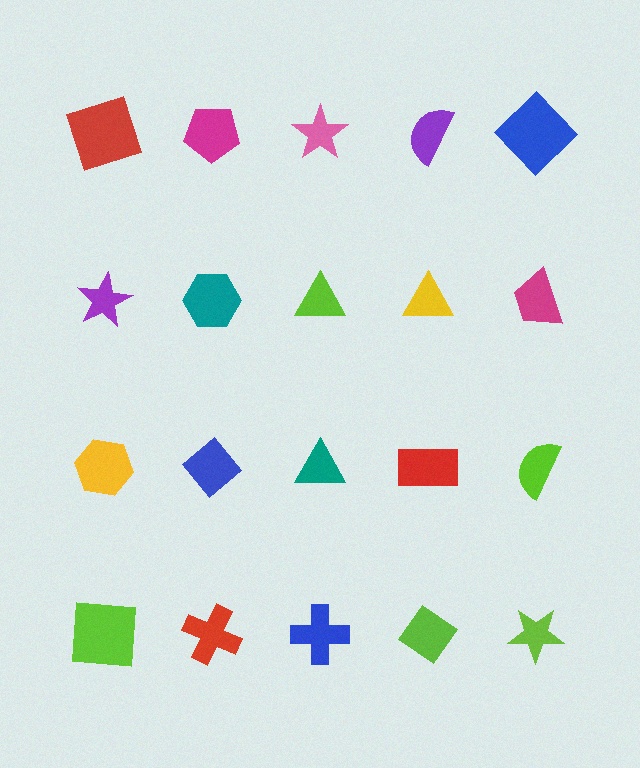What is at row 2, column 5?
A magenta trapezoid.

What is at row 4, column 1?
A lime square.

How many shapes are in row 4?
5 shapes.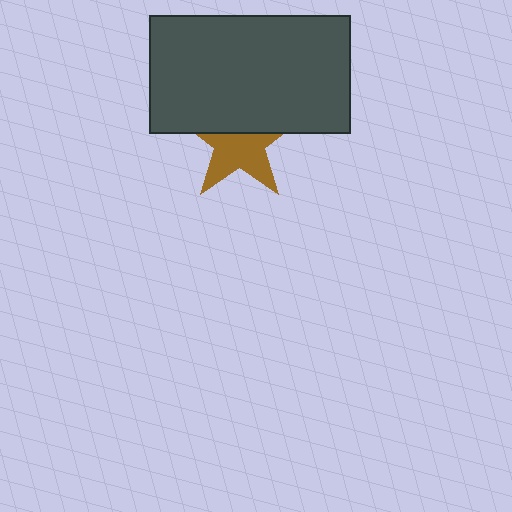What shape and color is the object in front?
The object in front is a dark gray rectangle.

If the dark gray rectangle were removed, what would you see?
You would see the complete brown star.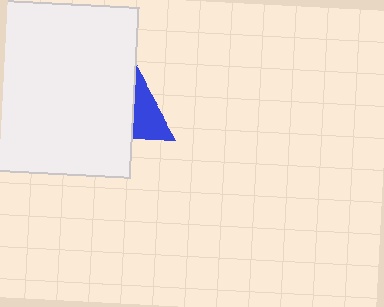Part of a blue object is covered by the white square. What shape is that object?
It is a triangle.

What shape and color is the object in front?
The object in front is a white square.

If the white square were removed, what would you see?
You would see the complete blue triangle.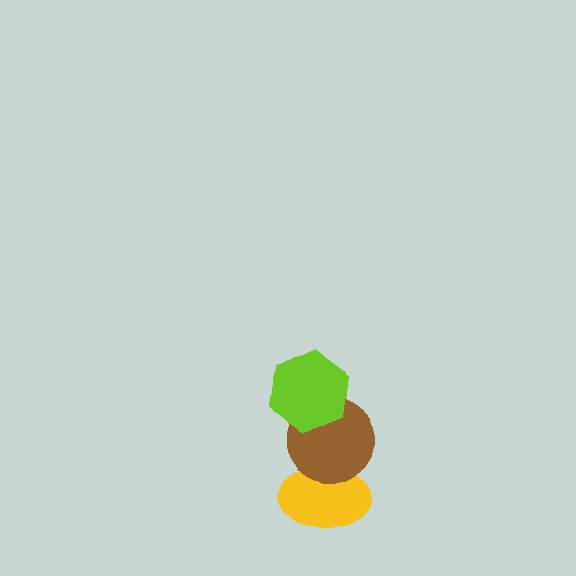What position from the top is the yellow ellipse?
The yellow ellipse is 3rd from the top.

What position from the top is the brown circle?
The brown circle is 2nd from the top.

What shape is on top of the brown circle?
The lime hexagon is on top of the brown circle.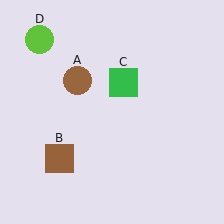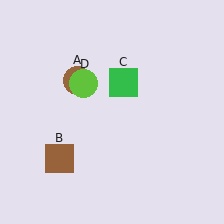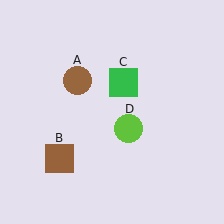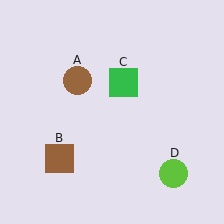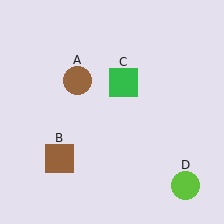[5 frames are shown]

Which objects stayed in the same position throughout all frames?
Brown circle (object A) and brown square (object B) and green square (object C) remained stationary.